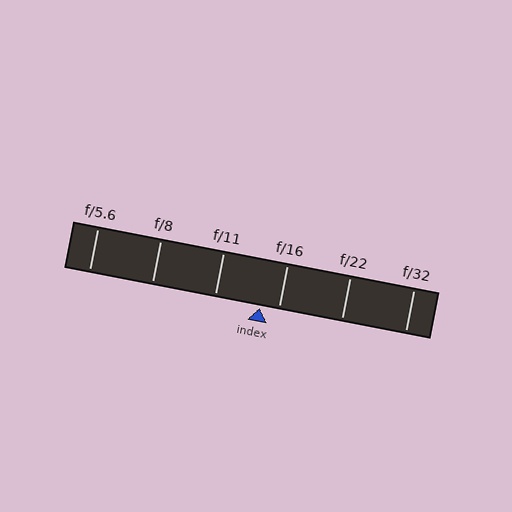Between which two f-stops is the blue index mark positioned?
The index mark is between f/11 and f/16.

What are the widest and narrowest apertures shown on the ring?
The widest aperture shown is f/5.6 and the narrowest is f/32.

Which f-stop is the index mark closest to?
The index mark is closest to f/16.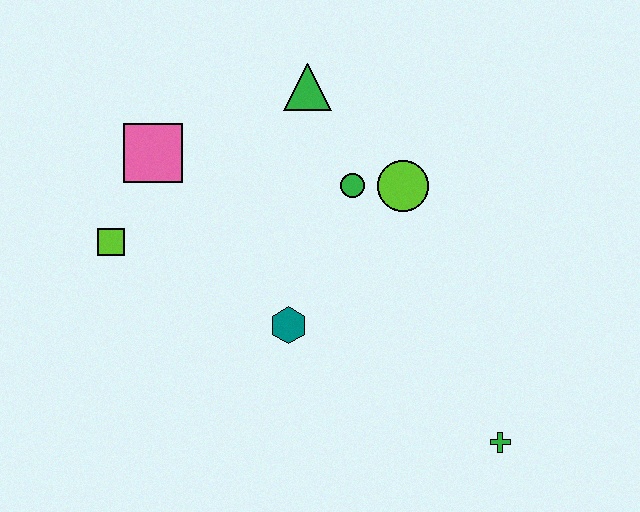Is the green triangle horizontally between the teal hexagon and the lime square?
No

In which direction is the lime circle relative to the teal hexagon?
The lime circle is above the teal hexagon.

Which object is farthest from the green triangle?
The green cross is farthest from the green triangle.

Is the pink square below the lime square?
No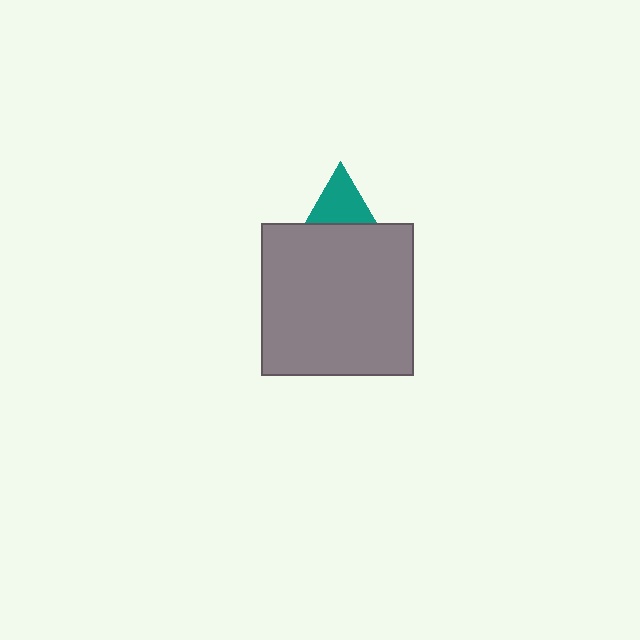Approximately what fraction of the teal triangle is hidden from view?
Roughly 50% of the teal triangle is hidden behind the gray square.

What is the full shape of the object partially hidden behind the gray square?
The partially hidden object is a teal triangle.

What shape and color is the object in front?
The object in front is a gray square.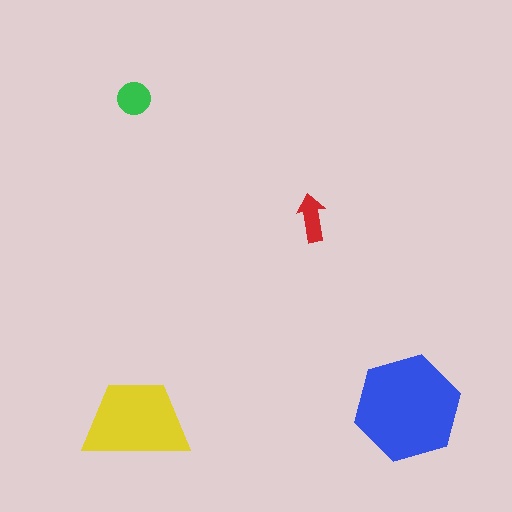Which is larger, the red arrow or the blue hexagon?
The blue hexagon.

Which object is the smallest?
The red arrow.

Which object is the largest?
The blue hexagon.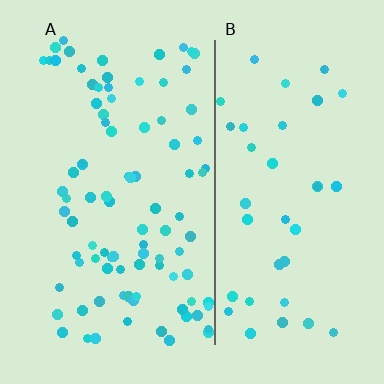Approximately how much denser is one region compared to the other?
Approximately 2.3× — region A over region B.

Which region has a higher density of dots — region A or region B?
A (the left).